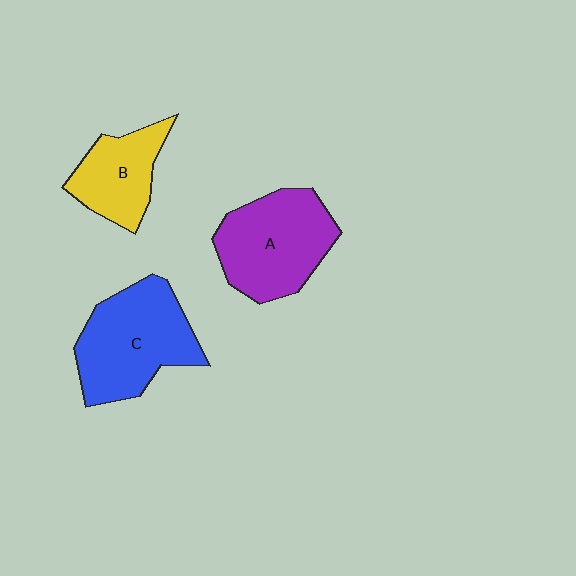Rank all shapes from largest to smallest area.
From largest to smallest: C (blue), A (purple), B (yellow).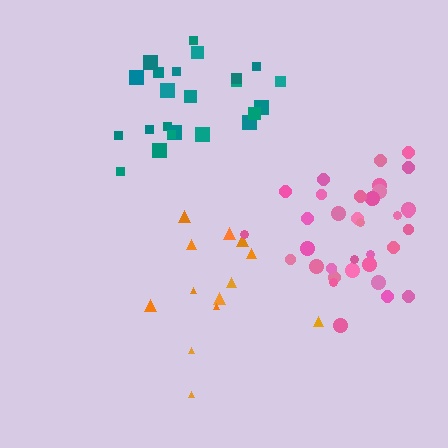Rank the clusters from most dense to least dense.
pink, teal, orange.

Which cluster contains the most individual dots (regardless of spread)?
Pink (35).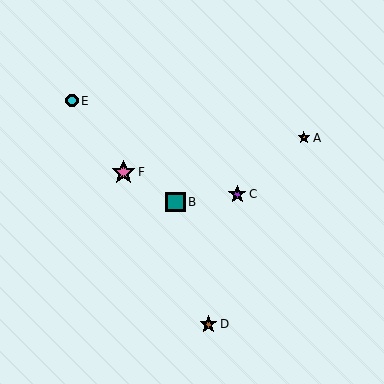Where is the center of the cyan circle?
The center of the cyan circle is at (72, 101).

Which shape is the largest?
The pink star (labeled F) is the largest.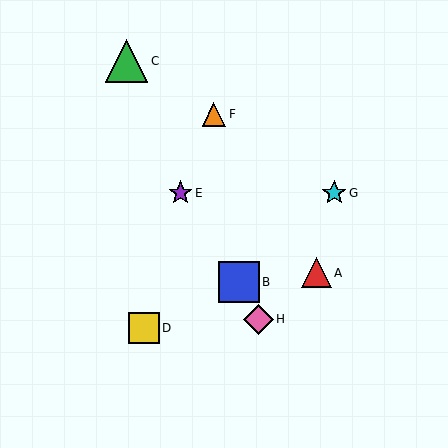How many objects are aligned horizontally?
2 objects (E, G) are aligned horizontally.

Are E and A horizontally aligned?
No, E is at y≈193 and A is at y≈273.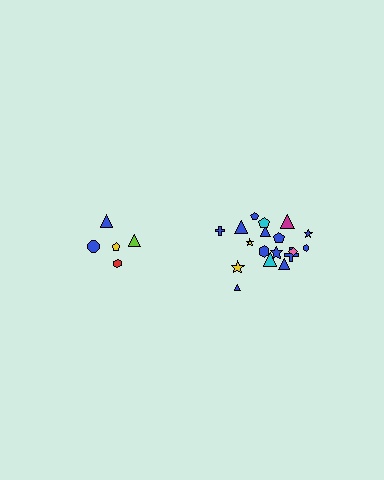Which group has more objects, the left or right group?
The right group.